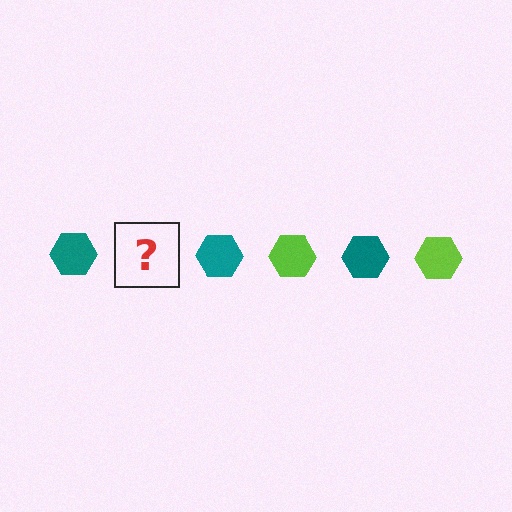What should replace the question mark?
The question mark should be replaced with a lime hexagon.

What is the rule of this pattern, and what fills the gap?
The rule is that the pattern cycles through teal, lime hexagons. The gap should be filled with a lime hexagon.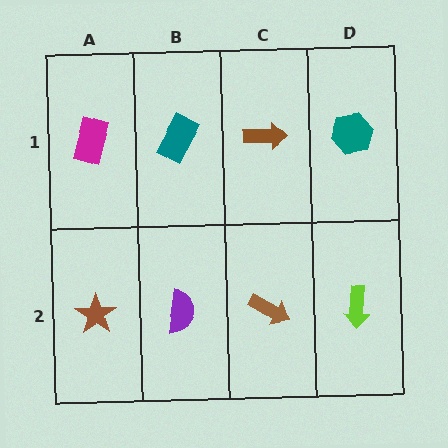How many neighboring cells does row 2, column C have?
3.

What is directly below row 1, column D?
A lime arrow.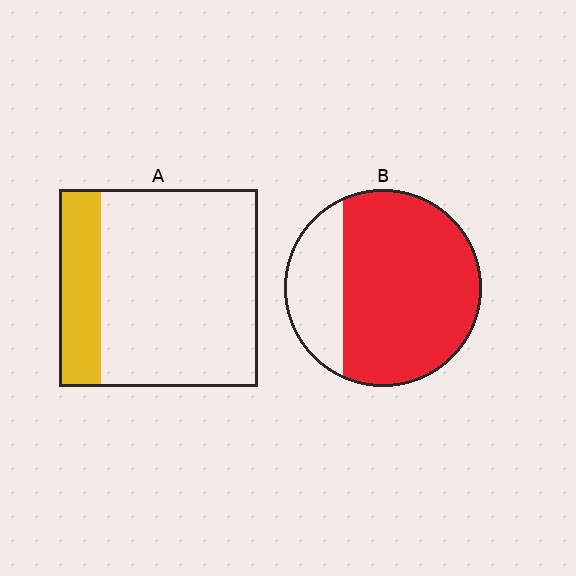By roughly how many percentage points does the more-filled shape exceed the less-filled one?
By roughly 55 percentage points (B over A).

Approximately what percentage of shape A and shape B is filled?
A is approximately 20% and B is approximately 75%.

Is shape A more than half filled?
No.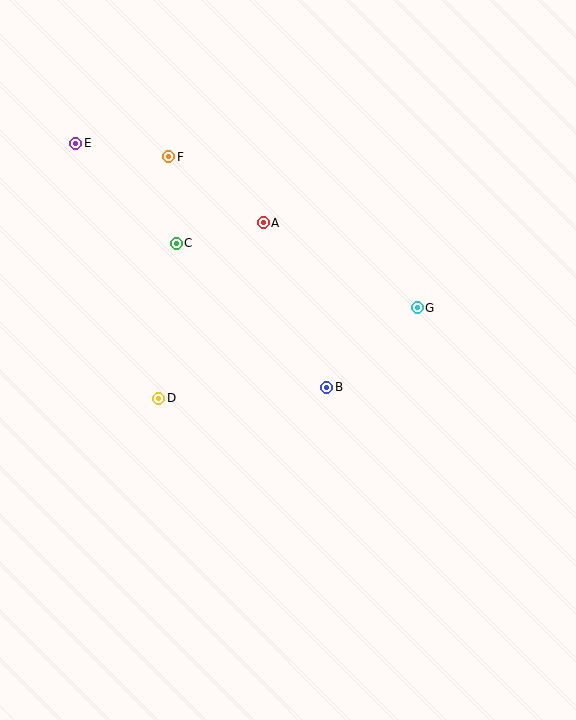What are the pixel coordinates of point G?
Point G is at (417, 308).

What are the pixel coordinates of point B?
Point B is at (327, 387).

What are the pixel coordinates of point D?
Point D is at (159, 398).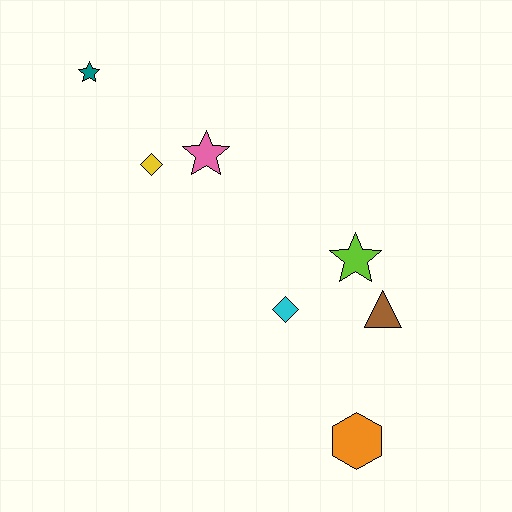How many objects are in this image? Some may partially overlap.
There are 7 objects.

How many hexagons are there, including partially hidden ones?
There is 1 hexagon.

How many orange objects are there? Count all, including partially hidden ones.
There is 1 orange object.